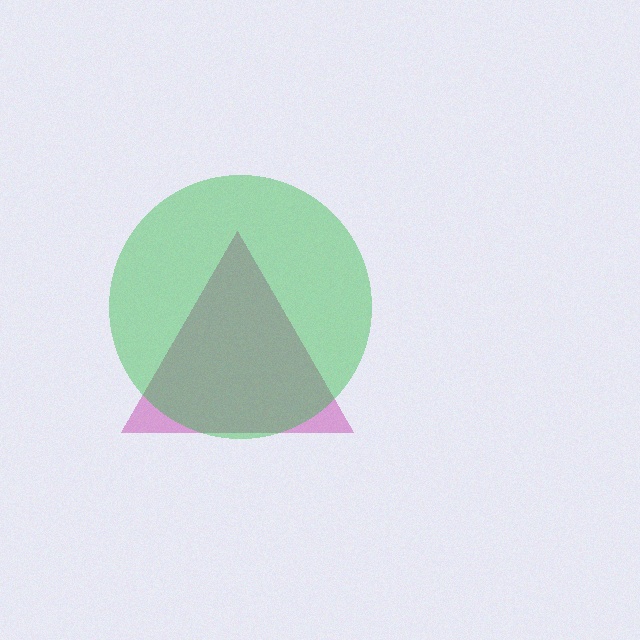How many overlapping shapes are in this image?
There are 2 overlapping shapes in the image.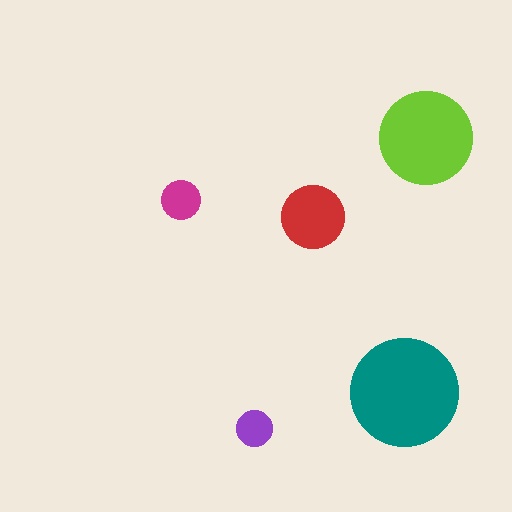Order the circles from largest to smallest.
the teal one, the lime one, the red one, the magenta one, the purple one.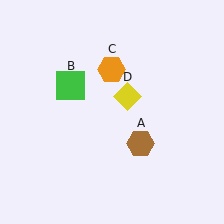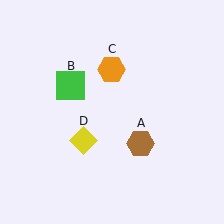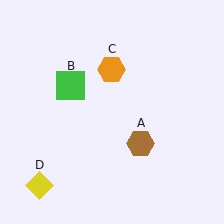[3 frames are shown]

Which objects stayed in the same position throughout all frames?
Brown hexagon (object A) and green square (object B) and orange hexagon (object C) remained stationary.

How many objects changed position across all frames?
1 object changed position: yellow diamond (object D).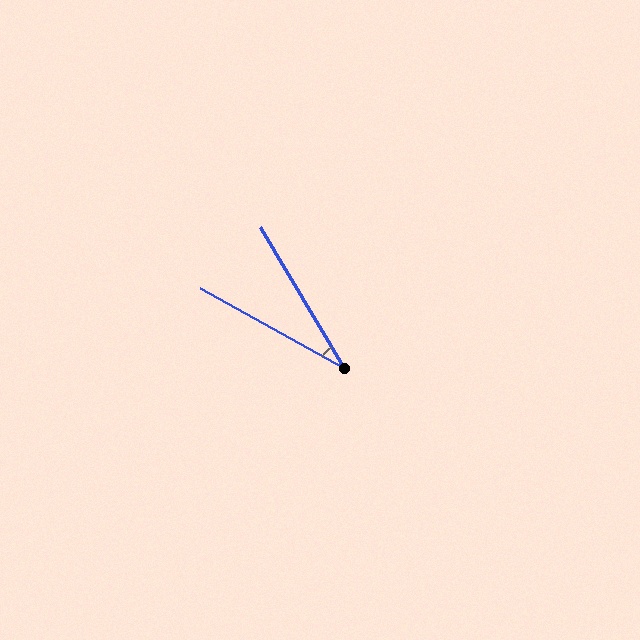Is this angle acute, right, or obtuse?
It is acute.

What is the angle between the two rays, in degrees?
Approximately 30 degrees.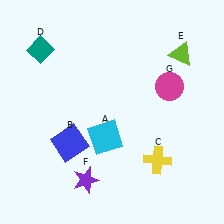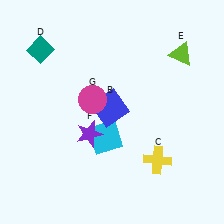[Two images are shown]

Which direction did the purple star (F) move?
The purple star (F) moved up.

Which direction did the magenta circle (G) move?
The magenta circle (G) moved left.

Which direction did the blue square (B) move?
The blue square (B) moved right.